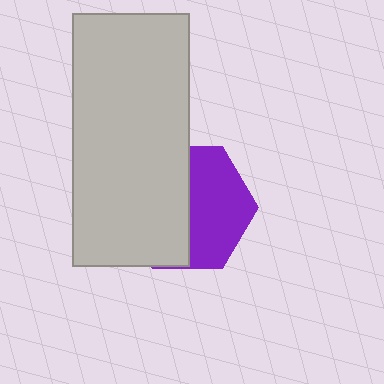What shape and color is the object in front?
The object in front is a light gray rectangle.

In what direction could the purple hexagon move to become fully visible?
The purple hexagon could move right. That would shift it out from behind the light gray rectangle entirely.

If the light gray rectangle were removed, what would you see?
You would see the complete purple hexagon.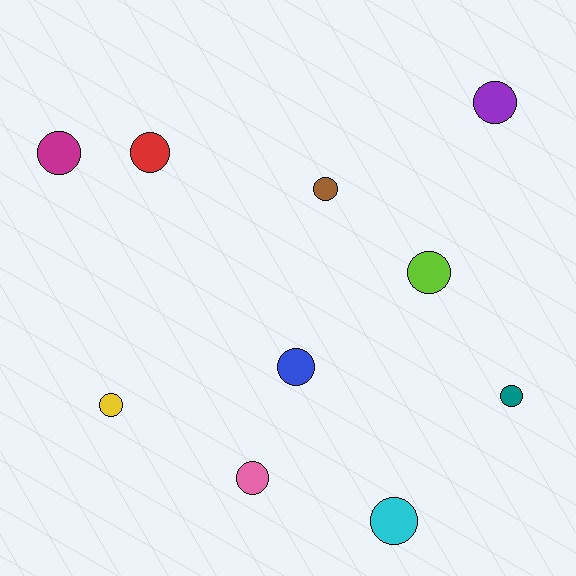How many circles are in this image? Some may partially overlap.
There are 10 circles.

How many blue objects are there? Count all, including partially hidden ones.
There is 1 blue object.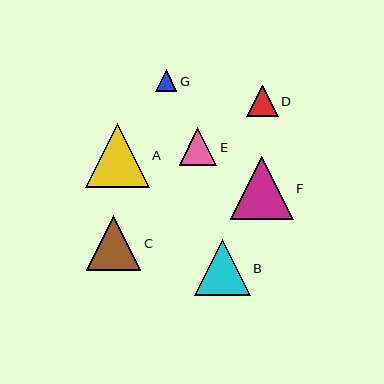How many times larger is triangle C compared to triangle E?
Triangle C is approximately 1.5 times the size of triangle E.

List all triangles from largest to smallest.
From largest to smallest: A, F, B, C, E, D, G.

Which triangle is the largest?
Triangle A is the largest with a size of approximately 64 pixels.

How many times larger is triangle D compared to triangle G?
Triangle D is approximately 1.4 times the size of triangle G.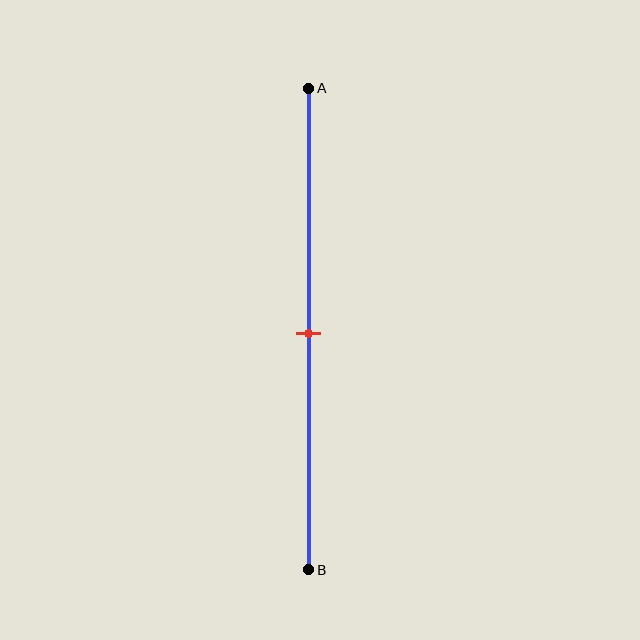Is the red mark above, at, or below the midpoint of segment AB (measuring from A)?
The red mark is approximately at the midpoint of segment AB.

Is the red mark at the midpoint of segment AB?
Yes, the mark is approximately at the midpoint.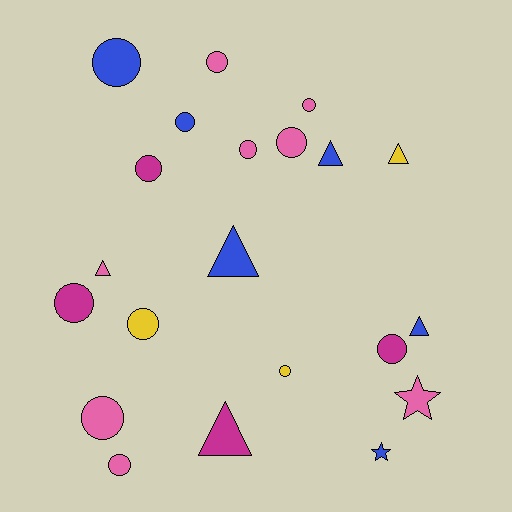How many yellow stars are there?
There are no yellow stars.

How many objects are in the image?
There are 21 objects.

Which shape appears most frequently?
Circle, with 13 objects.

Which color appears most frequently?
Pink, with 8 objects.